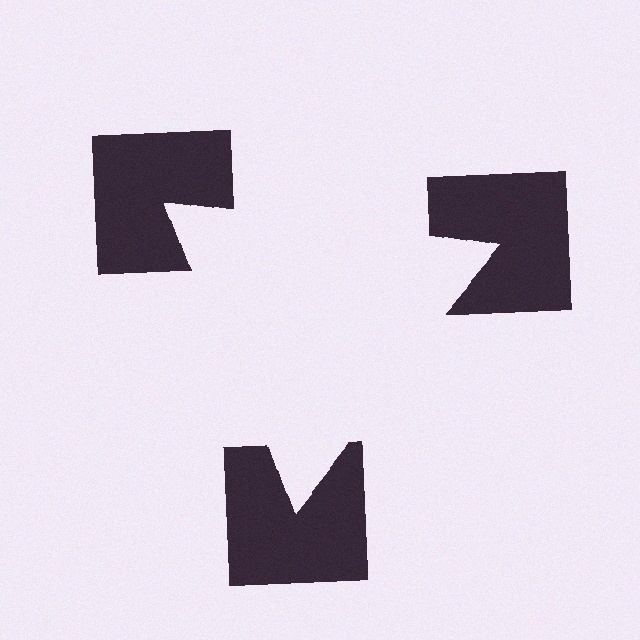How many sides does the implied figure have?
3 sides.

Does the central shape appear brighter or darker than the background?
It typically appears slightly brighter than the background, even though no actual brightness change is drawn.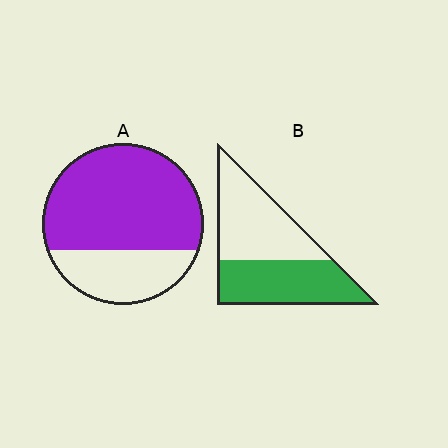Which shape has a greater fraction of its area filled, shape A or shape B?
Shape A.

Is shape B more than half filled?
Roughly half.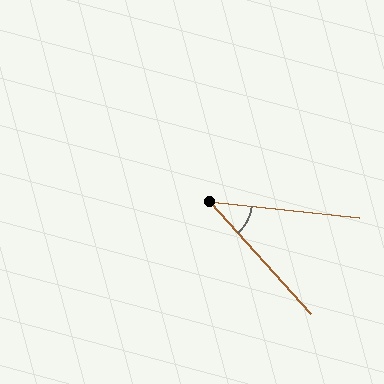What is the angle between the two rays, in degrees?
Approximately 42 degrees.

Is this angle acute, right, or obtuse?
It is acute.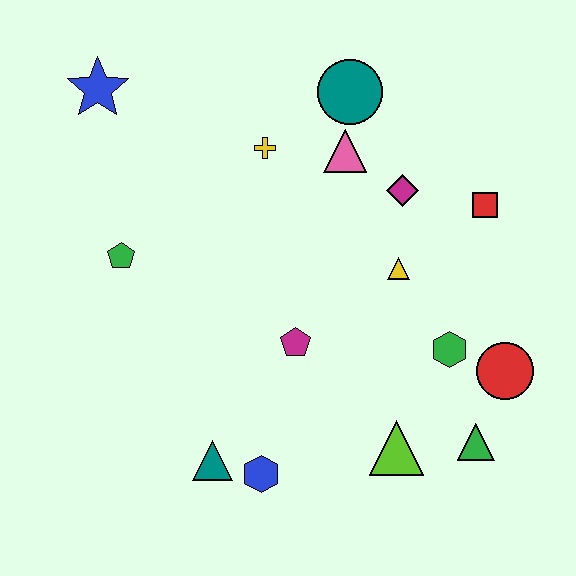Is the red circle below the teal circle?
Yes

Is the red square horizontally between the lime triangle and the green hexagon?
No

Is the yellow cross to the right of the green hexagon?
No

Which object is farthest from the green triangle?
The blue star is farthest from the green triangle.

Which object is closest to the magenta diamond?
The pink triangle is closest to the magenta diamond.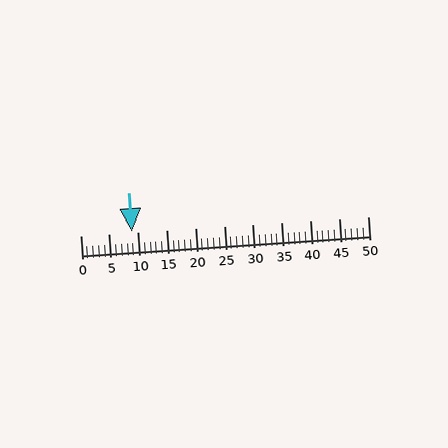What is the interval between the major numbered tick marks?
The major tick marks are spaced 5 units apart.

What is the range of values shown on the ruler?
The ruler shows values from 0 to 50.